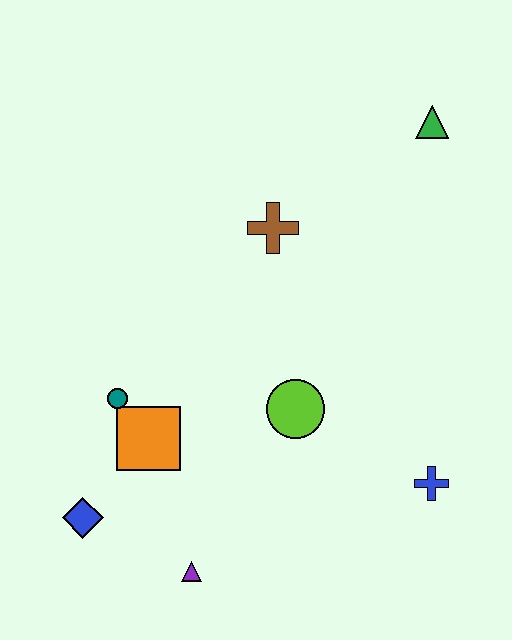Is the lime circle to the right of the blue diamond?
Yes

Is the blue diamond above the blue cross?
No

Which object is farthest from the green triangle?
The blue diamond is farthest from the green triangle.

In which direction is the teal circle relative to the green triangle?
The teal circle is to the left of the green triangle.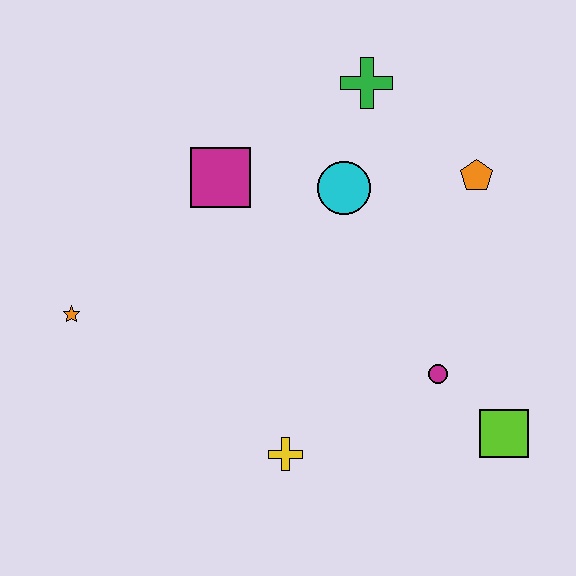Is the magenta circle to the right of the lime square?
No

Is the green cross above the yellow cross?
Yes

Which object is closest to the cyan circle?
The green cross is closest to the cyan circle.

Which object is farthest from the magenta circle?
The orange star is farthest from the magenta circle.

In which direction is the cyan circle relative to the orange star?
The cyan circle is to the right of the orange star.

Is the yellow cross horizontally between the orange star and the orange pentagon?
Yes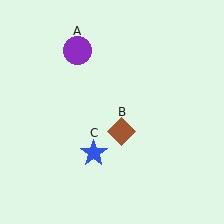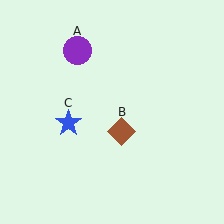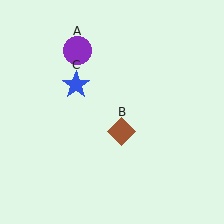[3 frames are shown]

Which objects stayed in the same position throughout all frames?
Purple circle (object A) and brown diamond (object B) remained stationary.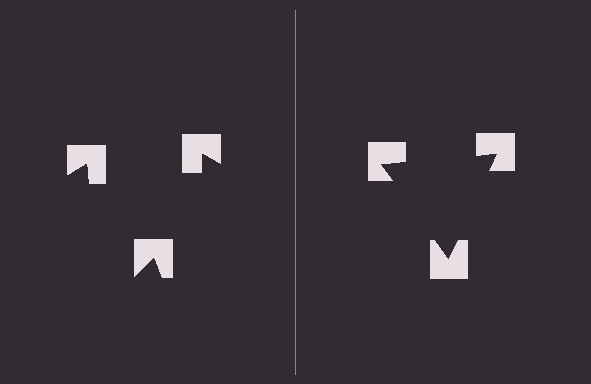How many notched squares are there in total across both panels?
6 — 3 on each side.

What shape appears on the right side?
An illusory triangle.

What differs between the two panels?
The notched squares are positioned identically on both sides; only the wedge orientations differ. On the right they align to a triangle; on the left they are misaligned.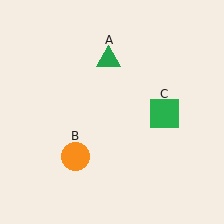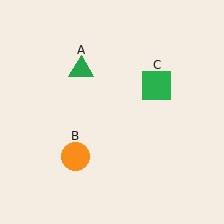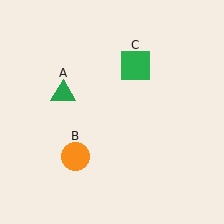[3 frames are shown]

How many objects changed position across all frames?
2 objects changed position: green triangle (object A), green square (object C).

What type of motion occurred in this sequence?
The green triangle (object A), green square (object C) rotated counterclockwise around the center of the scene.